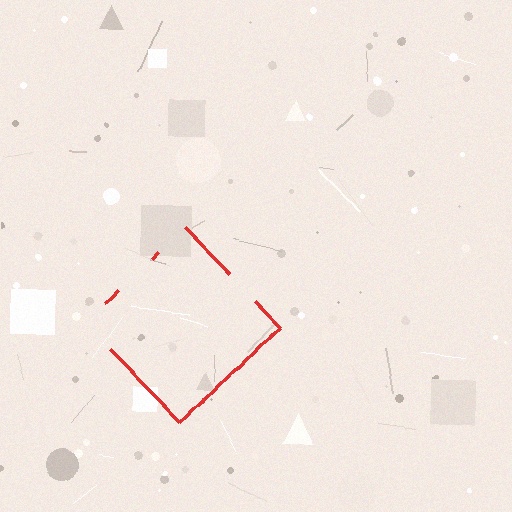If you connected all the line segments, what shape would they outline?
They would outline a diamond.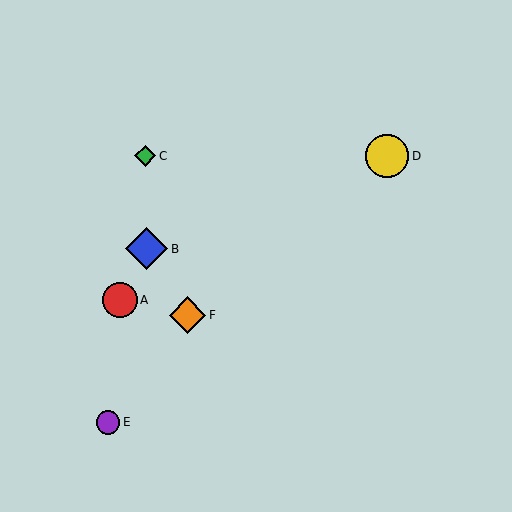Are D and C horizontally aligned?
Yes, both are at y≈156.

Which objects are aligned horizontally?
Objects C, D are aligned horizontally.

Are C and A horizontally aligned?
No, C is at y≈156 and A is at y≈300.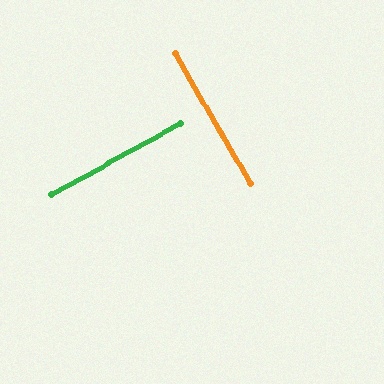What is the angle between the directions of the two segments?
Approximately 89 degrees.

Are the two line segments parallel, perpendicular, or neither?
Perpendicular — they meet at approximately 89°.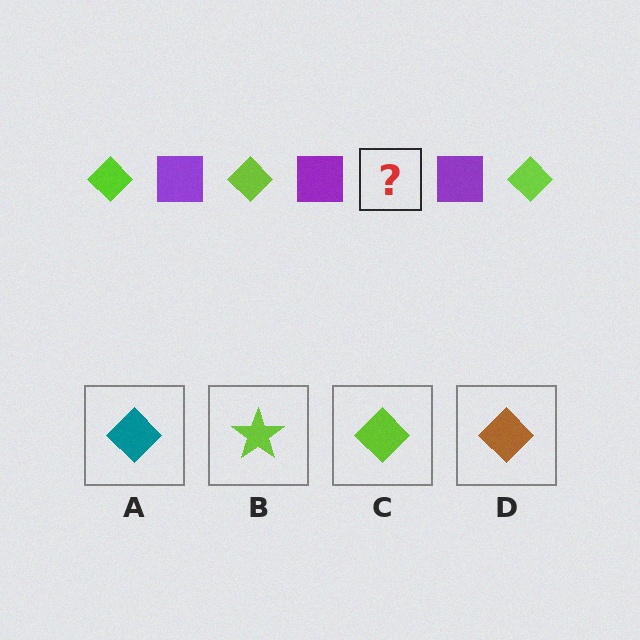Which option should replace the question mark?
Option C.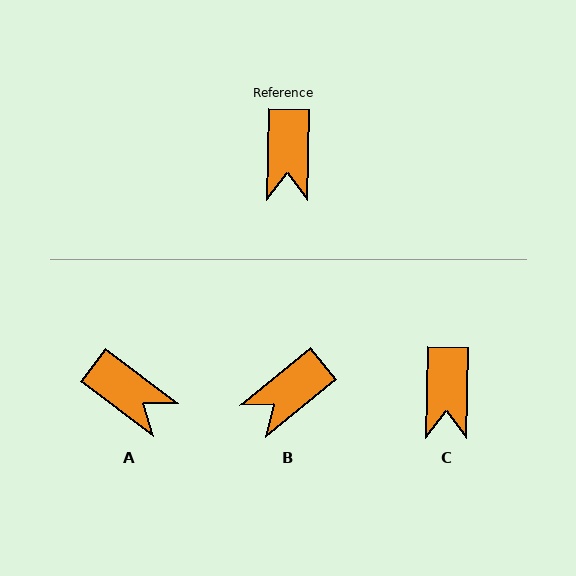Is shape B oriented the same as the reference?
No, it is off by about 50 degrees.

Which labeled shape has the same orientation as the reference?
C.